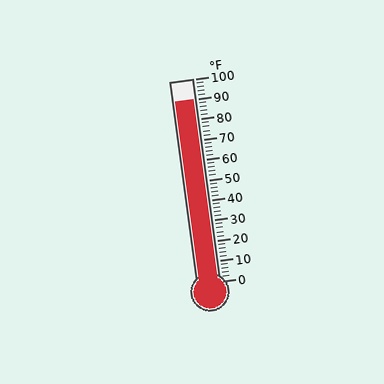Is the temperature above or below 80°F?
The temperature is above 80°F.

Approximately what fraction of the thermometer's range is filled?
The thermometer is filled to approximately 90% of its range.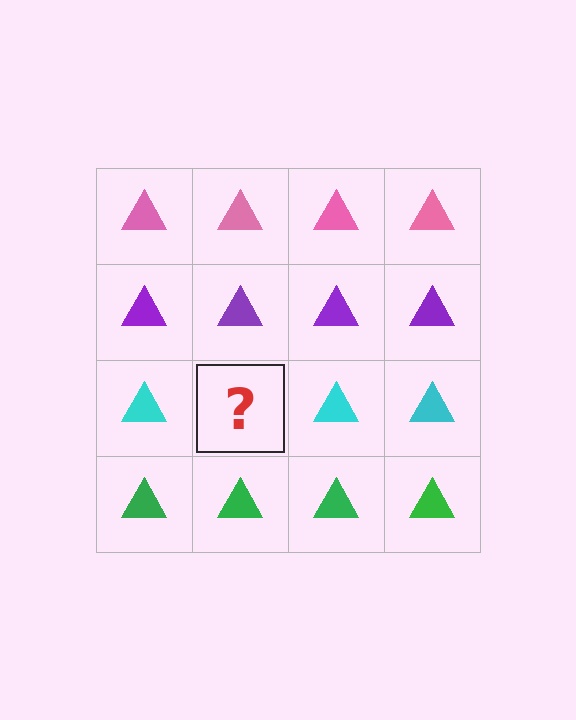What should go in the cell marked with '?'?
The missing cell should contain a cyan triangle.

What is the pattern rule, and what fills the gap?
The rule is that each row has a consistent color. The gap should be filled with a cyan triangle.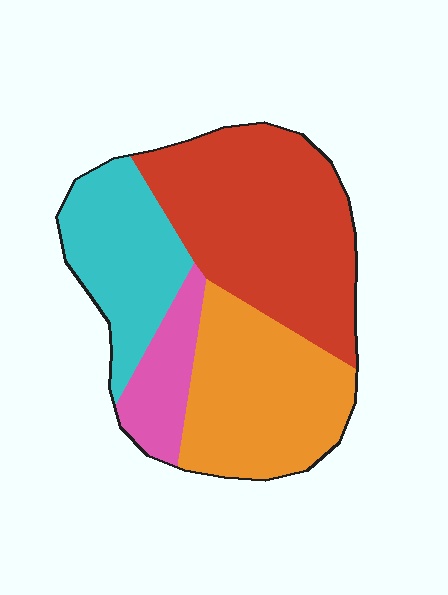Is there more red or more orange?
Red.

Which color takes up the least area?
Pink, at roughly 10%.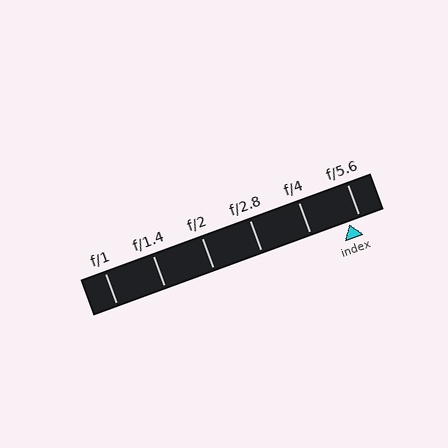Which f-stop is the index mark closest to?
The index mark is closest to f/5.6.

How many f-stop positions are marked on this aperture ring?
There are 6 f-stop positions marked.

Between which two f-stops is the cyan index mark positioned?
The index mark is between f/4 and f/5.6.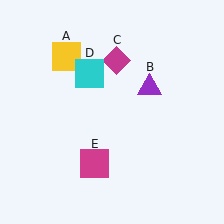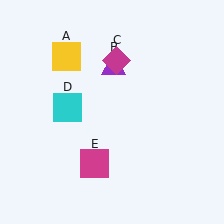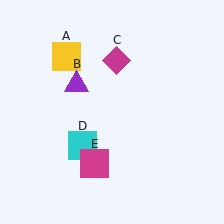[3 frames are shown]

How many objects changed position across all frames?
2 objects changed position: purple triangle (object B), cyan square (object D).